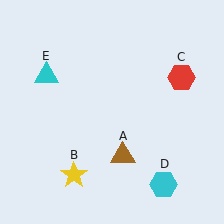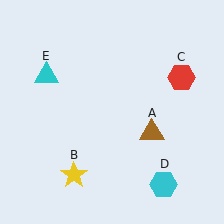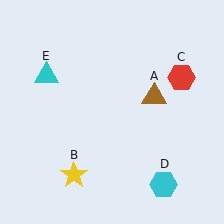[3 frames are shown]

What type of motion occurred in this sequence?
The brown triangle (object A) rotated counterclockwise around the center of the scene.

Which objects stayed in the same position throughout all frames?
Yellow star (object B) and red hexagon (object C) and cyan hexagon (object D) and cyan triangle (object E) remained stationary.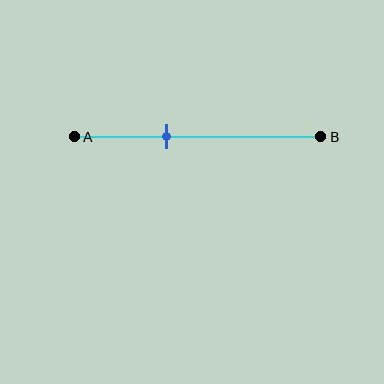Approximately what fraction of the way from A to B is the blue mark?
The blue mark is approximately 40% of the way from A to B.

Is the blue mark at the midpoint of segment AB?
No, the mark is at about 40% from A, not at the 50% midpoint.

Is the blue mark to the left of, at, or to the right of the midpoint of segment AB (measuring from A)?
The blue mark is to the left of the midpoint of segment AB.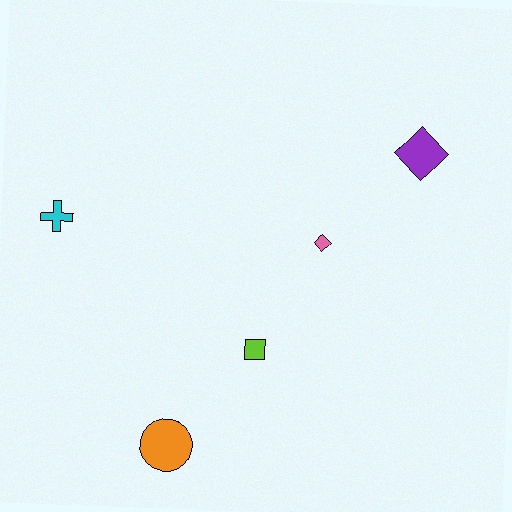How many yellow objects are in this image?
There are no yellow objects.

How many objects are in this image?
There are 5 objects.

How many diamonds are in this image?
There are 2 diamonds.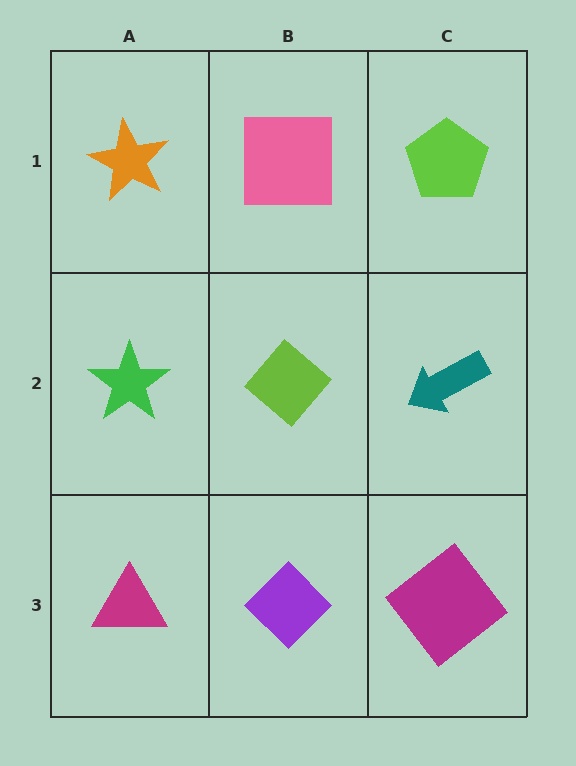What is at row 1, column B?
A pink square.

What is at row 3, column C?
A magenta diamond.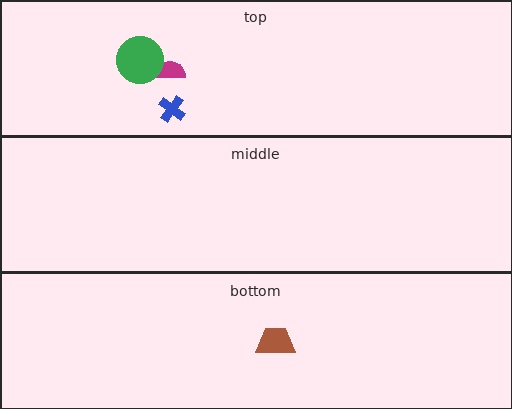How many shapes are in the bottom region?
1.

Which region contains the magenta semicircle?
The top region.